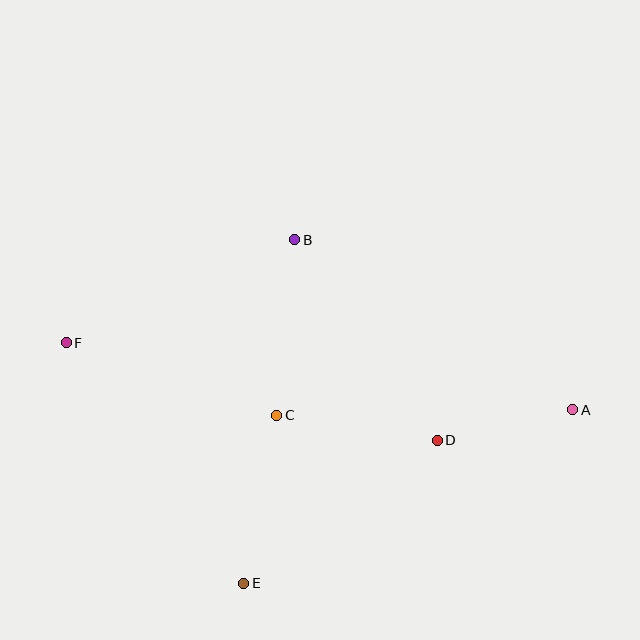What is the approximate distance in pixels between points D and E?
The distance between D and E is approximately 241 pixels.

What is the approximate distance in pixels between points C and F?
The distance between C and F is approximately 223 pixels.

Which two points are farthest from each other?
Points A and F are farthest from each other.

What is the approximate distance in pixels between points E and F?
The distance between E and F is approximately 299 pixels.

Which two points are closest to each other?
Points A and D are closest to each other.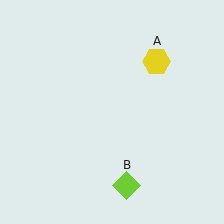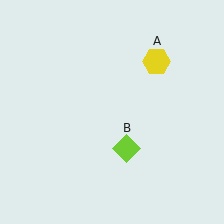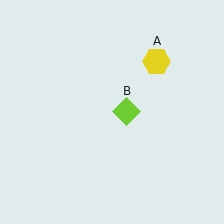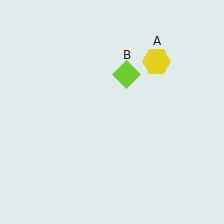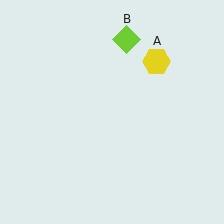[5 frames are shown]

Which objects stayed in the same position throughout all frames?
Yellow hexagon (object A) remained stationary.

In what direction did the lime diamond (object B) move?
The lime diamond (object B) moved up.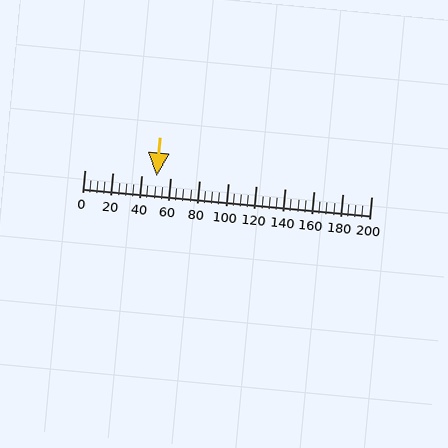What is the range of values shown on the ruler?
The ruler shows values from 0 to 200.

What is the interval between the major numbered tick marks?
The major tick marks are spaced 20 units apart.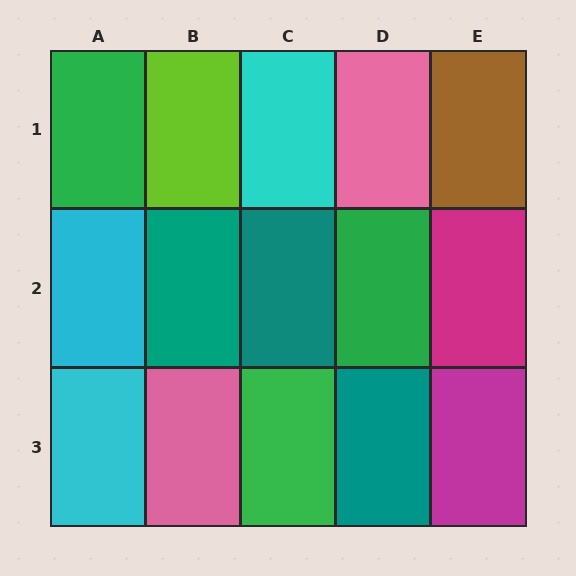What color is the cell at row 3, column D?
Teal.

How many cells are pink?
2 cells are pink.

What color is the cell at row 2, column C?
Teal.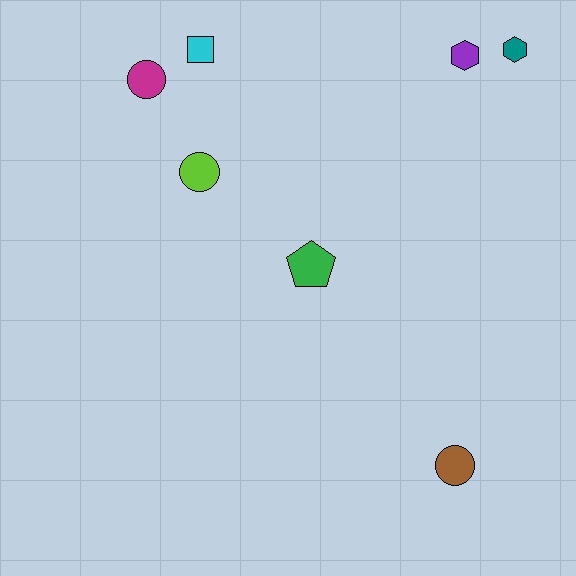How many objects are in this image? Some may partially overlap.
There are 7 objects.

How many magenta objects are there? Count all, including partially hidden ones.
There is 1 magenta object.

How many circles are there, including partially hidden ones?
There are 3 circles.